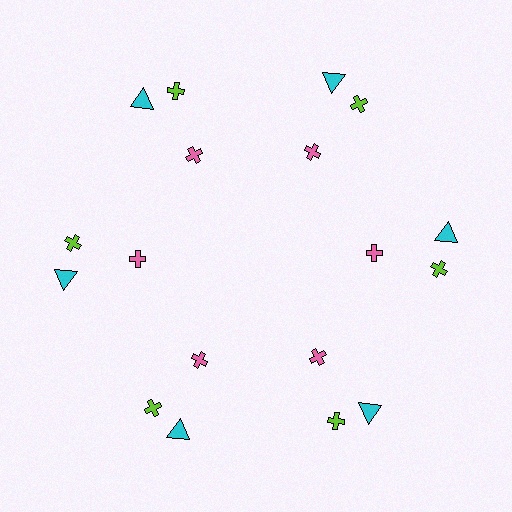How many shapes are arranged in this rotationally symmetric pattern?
There are 18 shapes, arranged in 6 groups of 3.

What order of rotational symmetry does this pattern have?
This pattern has 6-fold rotational symmetry.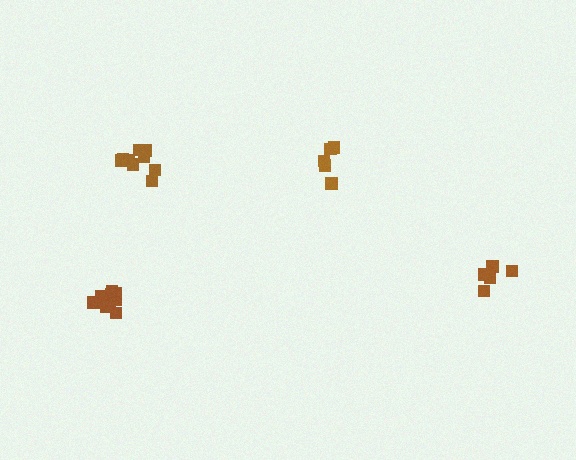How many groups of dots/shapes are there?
There are 4 groups.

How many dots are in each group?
Group 1: 5 dots, Group 2: 9 dots, Group 3: 9 dots, Group 4: 5 dots (28 total).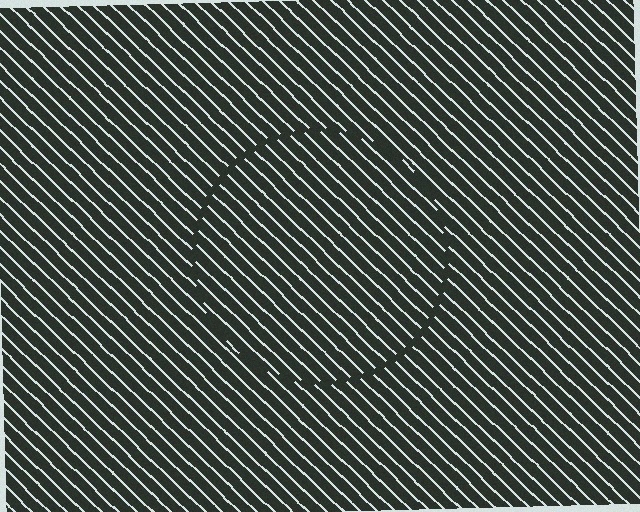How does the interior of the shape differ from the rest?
The interior of the shape contains the same grating, shifted by half a period — the contour is defined by the phase discontinuity where line-ends from the inner and outer gratings abut.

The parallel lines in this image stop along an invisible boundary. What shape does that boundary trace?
An illusory circle. The interior of the shape contains the same grating, shifted by half a period — the contour is defined by the phase discontinuity where line-ends from the inner and outer gratings abut.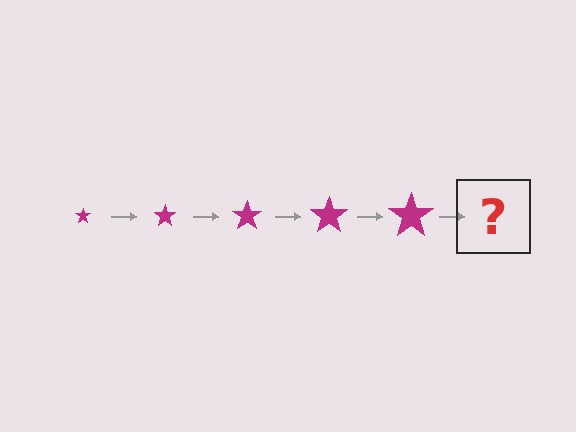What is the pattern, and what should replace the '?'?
The pattern is that the star gets progressively larger each step. The '?' should be a magenta star, larger than the previous one.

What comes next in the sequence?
The next element should be a magenta star, larger than the previous one.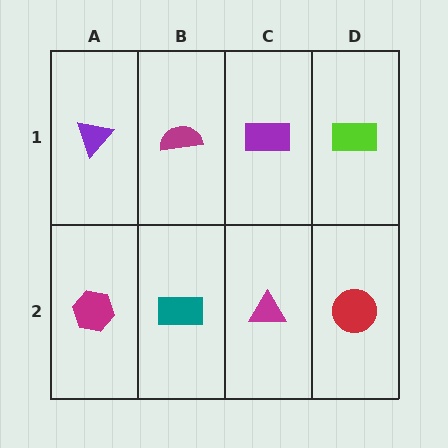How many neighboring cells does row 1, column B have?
3.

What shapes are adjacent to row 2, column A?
A purple triangle (row 1, column A), a teal rectangle (row 2, column B).